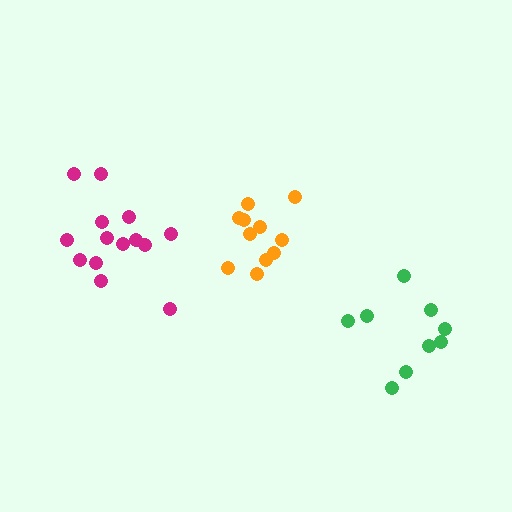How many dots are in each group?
Group 1: 11 dots, Group 2: 14 dots, Group 3: 9 dots (34 total).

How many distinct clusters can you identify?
There are 3 distinct clusters.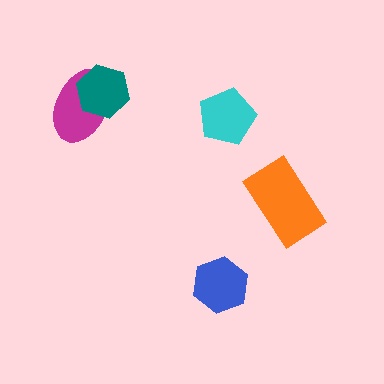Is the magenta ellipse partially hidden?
Yes, it is partially covered by another shape.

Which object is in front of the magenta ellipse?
The teal hexagon is in front of the magenta ellipse.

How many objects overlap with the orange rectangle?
0 objects overlap with the orange rectangle.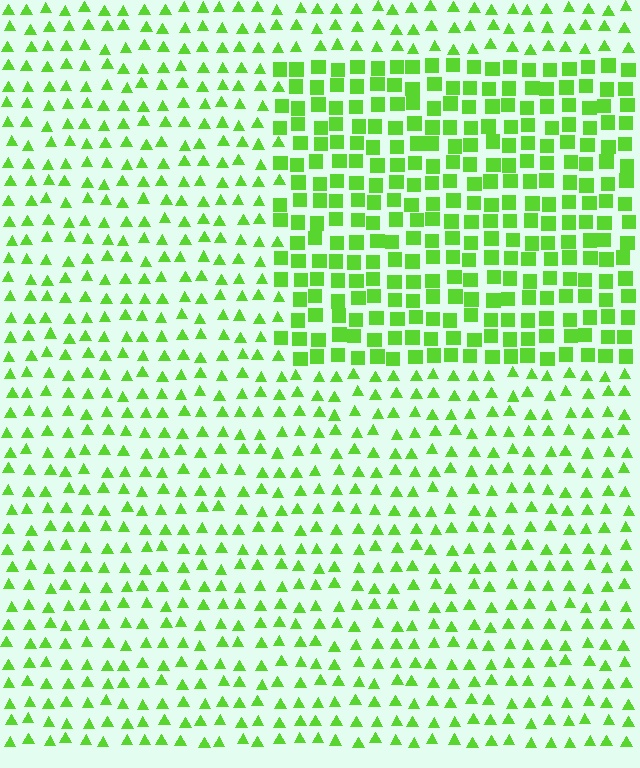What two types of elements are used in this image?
The image uses squares inside the rectangle region and triangles outside it.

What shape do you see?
I see a rectangle.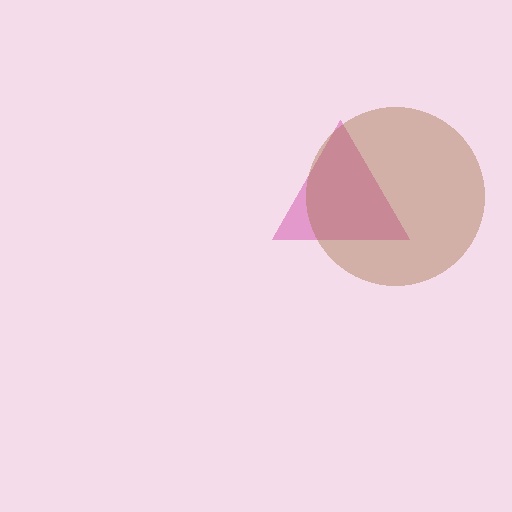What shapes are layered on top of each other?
The layered shapes are: a magenta triangle, a brown circle.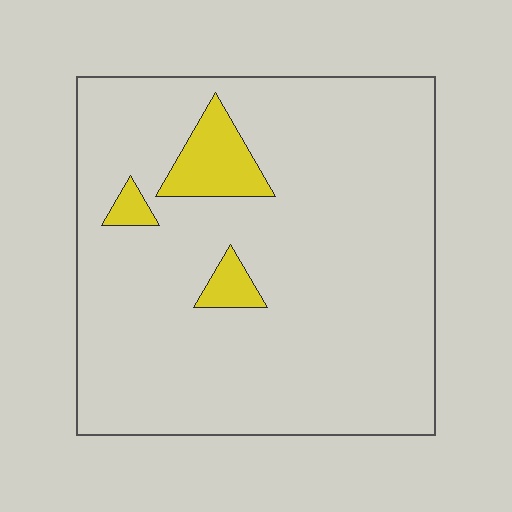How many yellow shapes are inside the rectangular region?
3.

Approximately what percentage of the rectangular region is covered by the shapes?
Approximately 10%.